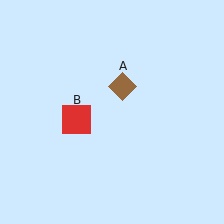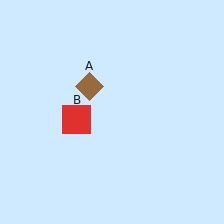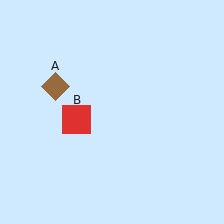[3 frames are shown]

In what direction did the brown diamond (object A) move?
The brown diamond (object A) moved left.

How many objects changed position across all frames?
1 object changed position: brown diamond (object A).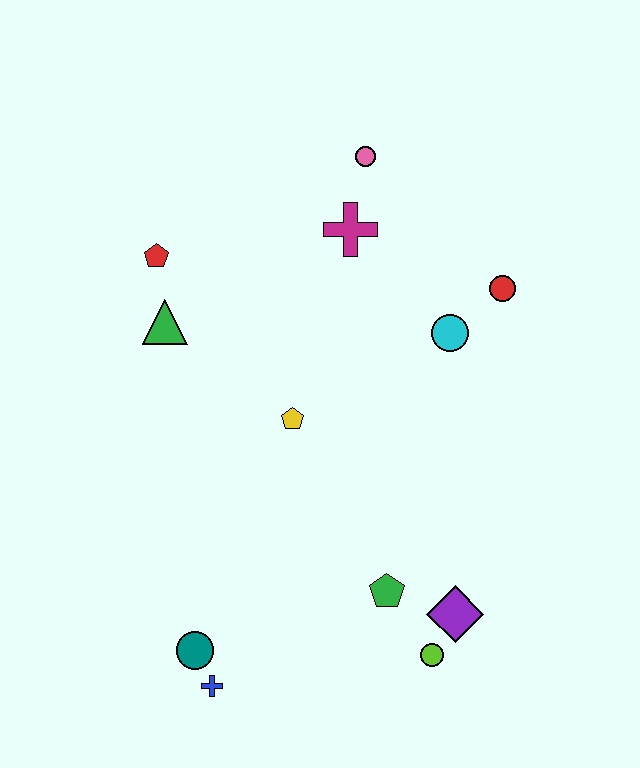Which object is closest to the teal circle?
The blue cross is closest to the teal circle.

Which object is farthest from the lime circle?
The pink circle is farthest from the lime circle.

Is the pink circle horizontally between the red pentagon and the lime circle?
Yes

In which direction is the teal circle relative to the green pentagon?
The teal circle is to the left of the green pentagon.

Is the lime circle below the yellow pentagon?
Yes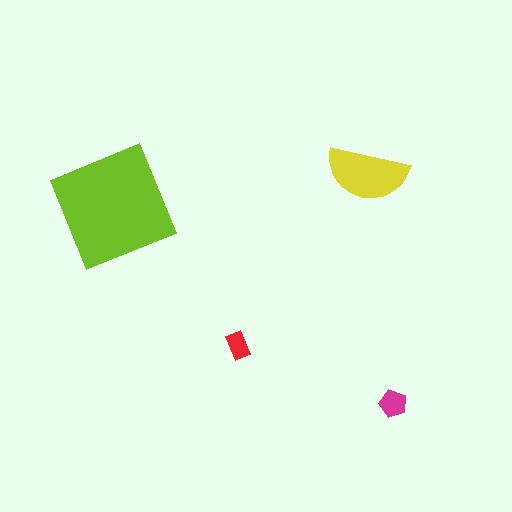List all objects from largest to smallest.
The lime square, the yellow semicircle, the magenta pentagon, the red rectangle.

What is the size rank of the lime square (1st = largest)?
1st.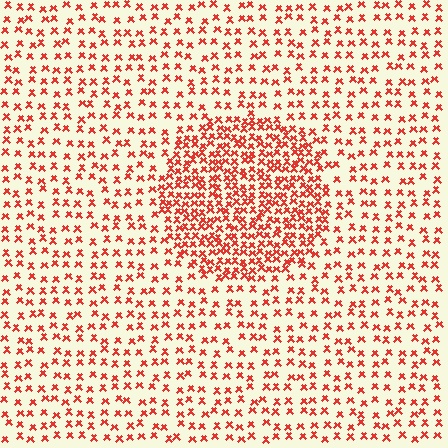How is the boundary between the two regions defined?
The boundary is defined by a change in element density (approximately 2.2x ratio). All elements are the same color, size, and shape.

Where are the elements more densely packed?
The elements are more densely packed inside the circle boundary.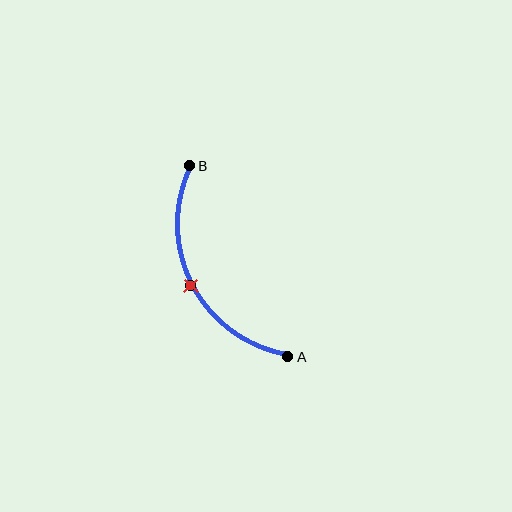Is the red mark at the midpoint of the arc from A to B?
Yes. The red mark lies on the arc at equal arc-length from both A and B — it is the arc midpoint.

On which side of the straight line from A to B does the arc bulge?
The arc bulges to the left of the straight line connecting A and B.